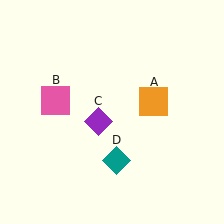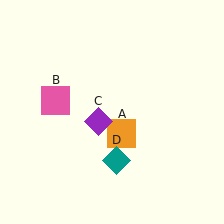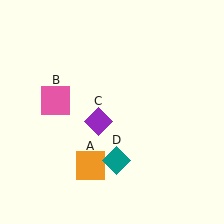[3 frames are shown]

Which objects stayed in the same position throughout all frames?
Pink square (object B) and purple diamond (object C) and teal diamond (object D) remained stationary.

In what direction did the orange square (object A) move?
The orange square (object A) moved down and to the left.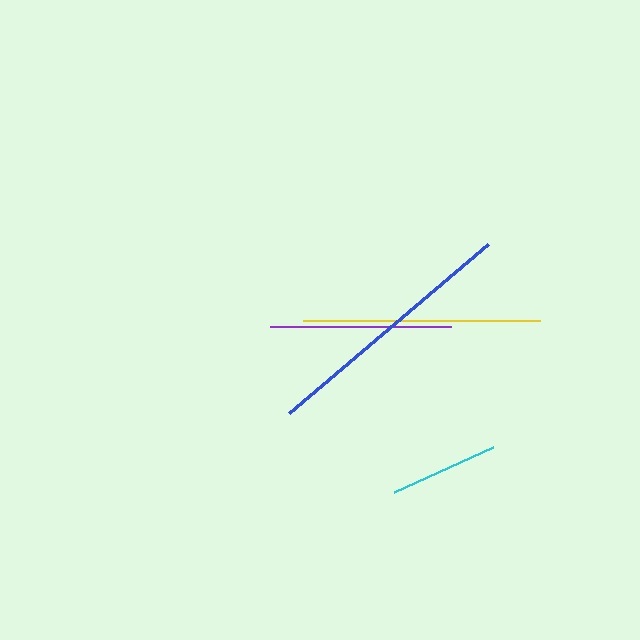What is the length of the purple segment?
The purple segment is approximately 181 pixels long.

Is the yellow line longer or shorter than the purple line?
The yellow line is longer than the purple line.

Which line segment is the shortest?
The cyan line is the shortest at approximately 108 pixels.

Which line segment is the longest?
The blue line is the longest at approximately 261 pixels.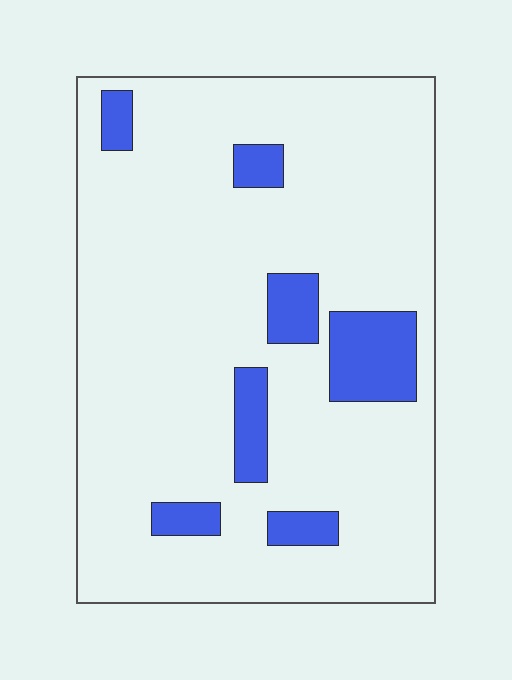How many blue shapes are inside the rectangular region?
7.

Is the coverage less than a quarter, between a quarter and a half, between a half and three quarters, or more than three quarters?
Less than a quarter.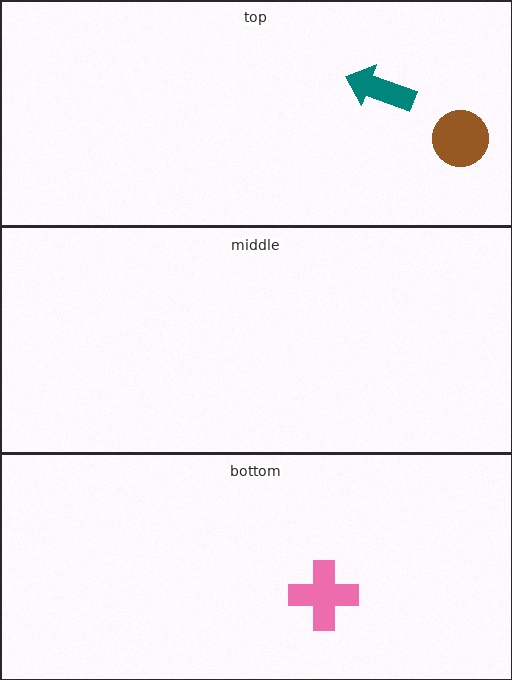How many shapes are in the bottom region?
1.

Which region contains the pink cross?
The bottom region.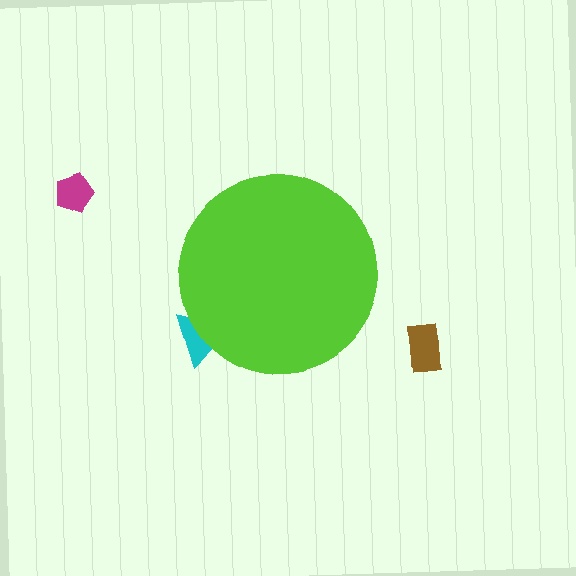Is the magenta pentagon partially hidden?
No, the magenta pentagon is fully visible.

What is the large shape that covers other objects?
A lime circle.